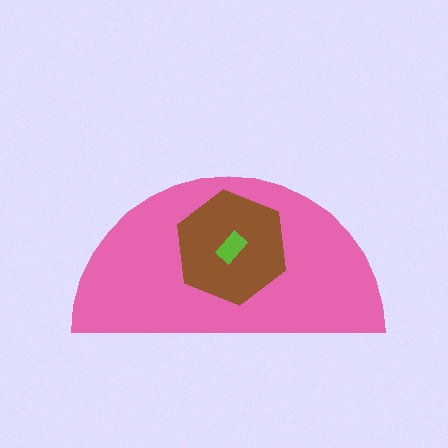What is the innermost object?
The lime rectangle.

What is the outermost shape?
The pink semicircle.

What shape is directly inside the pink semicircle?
The brown hexagon.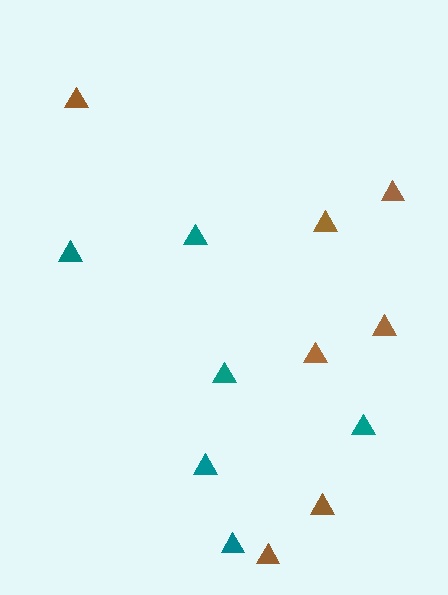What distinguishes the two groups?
There are 2 groups: one group of brown triangles (7) and one group of teal triangles (6).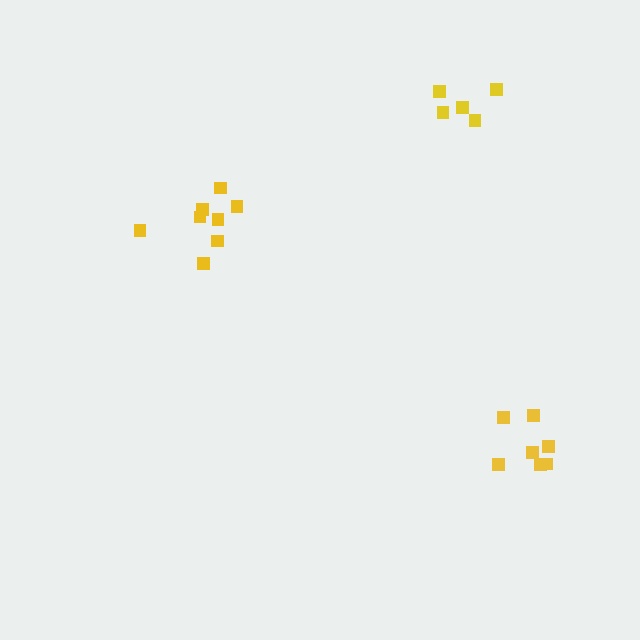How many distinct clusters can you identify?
There are 3 distinct clusters.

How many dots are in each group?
Group 1: 8 dots, Group 2: 5 dots, Group 3: 7 dots (20 total).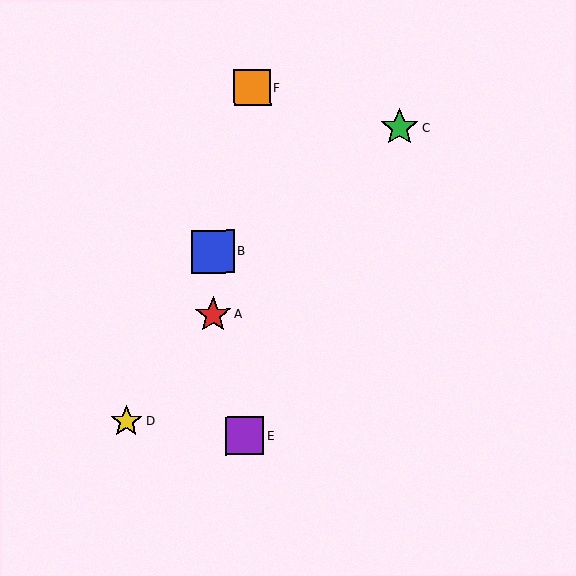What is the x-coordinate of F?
Object F is at x≈252.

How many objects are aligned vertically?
2 objects (A, B) are aligned vertically.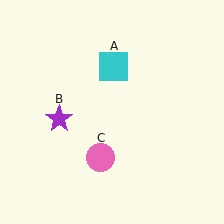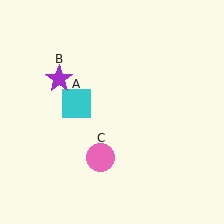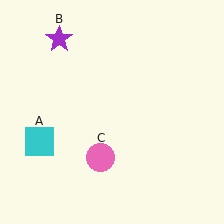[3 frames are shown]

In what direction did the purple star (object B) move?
The purple star (object B) moved up.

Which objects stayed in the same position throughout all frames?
Pink circle (object C) remained stationary.